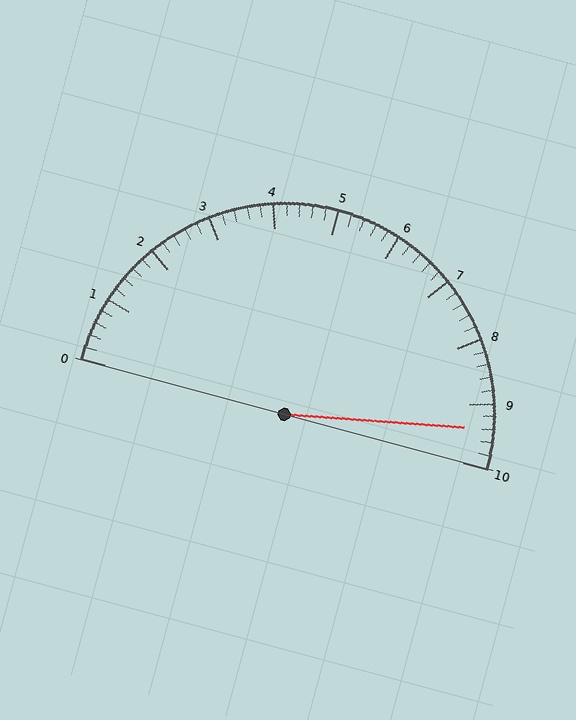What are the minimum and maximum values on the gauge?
The gauge ranges from 0 to 10.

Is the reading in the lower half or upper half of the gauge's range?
The reading is in the upper half of the range (0 to 10).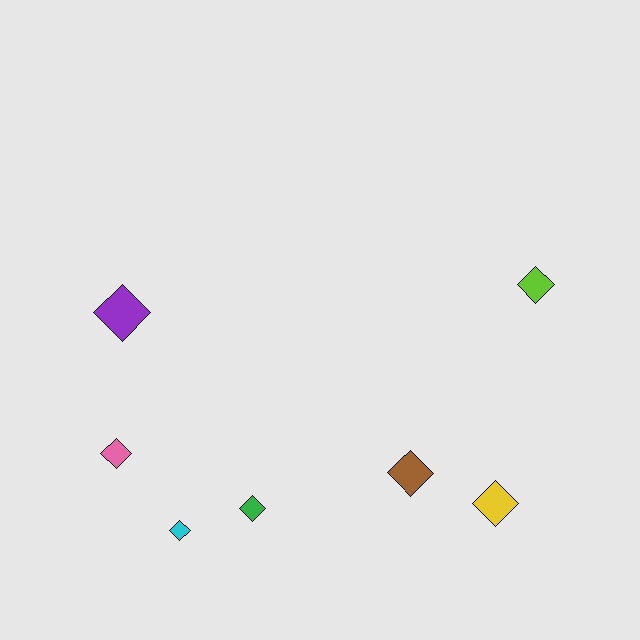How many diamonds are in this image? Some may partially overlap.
There are 7 diamonds.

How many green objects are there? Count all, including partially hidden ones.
There is 1 green object.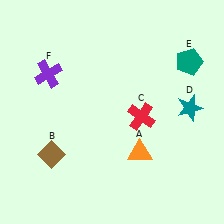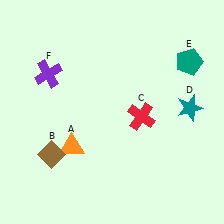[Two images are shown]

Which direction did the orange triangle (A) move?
The orange triangle (A) moved left.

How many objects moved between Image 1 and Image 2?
1 object moved between the two images.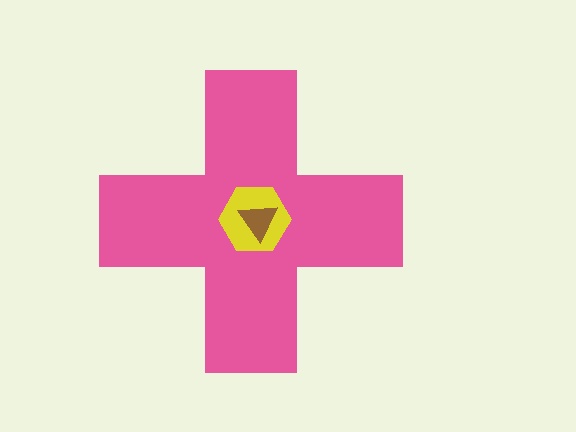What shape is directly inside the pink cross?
The yellow hexagon.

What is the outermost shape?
The pink cross.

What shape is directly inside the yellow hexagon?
The brown triangle.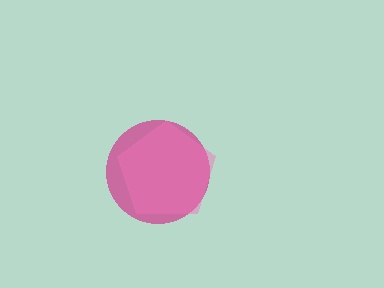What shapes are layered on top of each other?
The layered shapes are: a magenta circle, a pink pentagon.